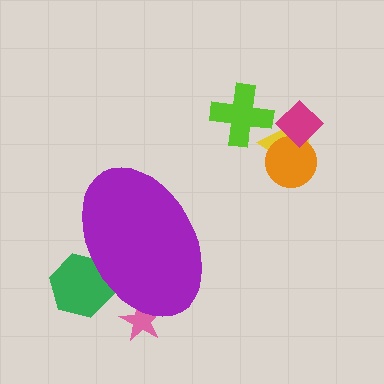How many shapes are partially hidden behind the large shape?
2 shapes are partially hidden.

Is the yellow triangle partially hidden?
No, the yellow triangle is fully visible.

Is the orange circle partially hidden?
No, the orange circle is fully visible.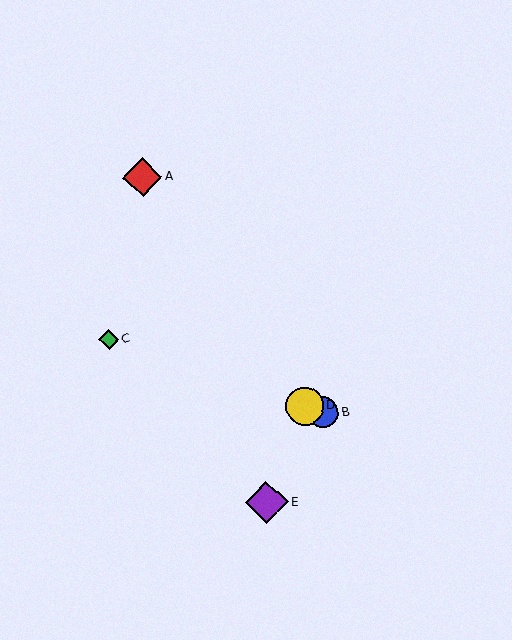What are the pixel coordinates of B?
Object B is at (323, 412).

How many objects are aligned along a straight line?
3 objects (B, C, D) are aligned along a straight line.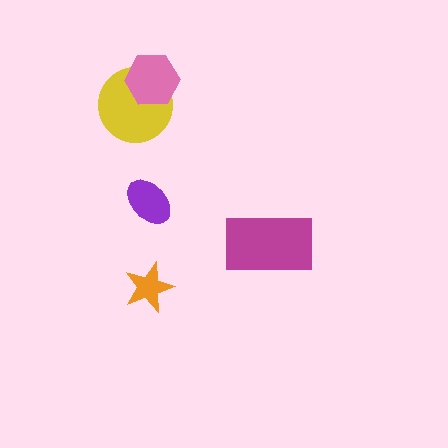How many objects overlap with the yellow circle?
1 object overlaps with the yellow circle.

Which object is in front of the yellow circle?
The pink hexagon is in front of the yellow circle.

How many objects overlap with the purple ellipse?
0 objects overlap with the purple ellipse.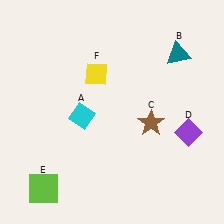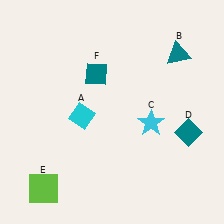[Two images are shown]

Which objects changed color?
C changed from brown to cyan. D changed from purple to teal. F changed from yellow to teal.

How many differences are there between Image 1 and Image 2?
There are 3 differences between the two images.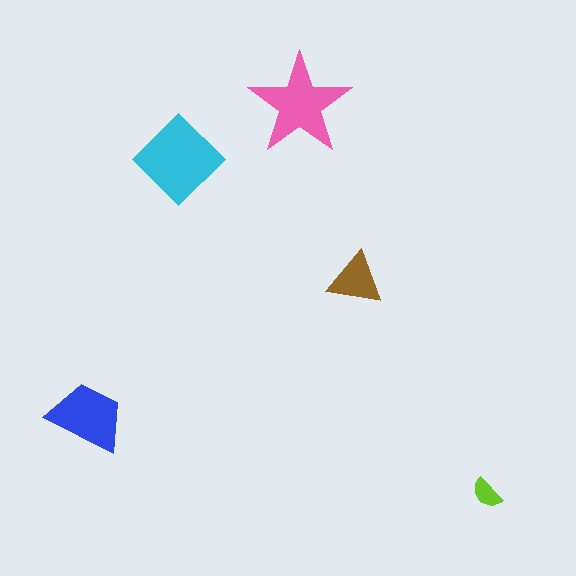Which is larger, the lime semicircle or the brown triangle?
The brown triangle.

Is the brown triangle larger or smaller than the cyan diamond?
Smaller.